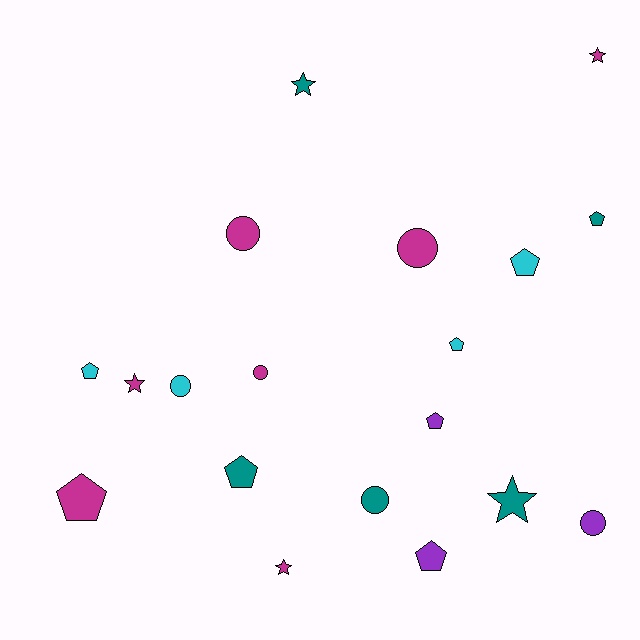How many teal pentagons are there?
There are 2 teal pentagons.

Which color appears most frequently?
Magenta, with 7 objects.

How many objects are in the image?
There are 19 objects.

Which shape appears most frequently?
Pentagon, with 8 objects.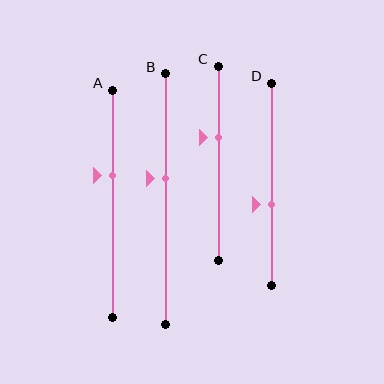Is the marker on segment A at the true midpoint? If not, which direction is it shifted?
No, the marker on segment A is shifted upward by about 13% of the segment length.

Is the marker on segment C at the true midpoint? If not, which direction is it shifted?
No, the marker on segment C is shifted upward by about 13% of the segment length.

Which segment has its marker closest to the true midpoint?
Segment B has its marker closest to the true midpoint.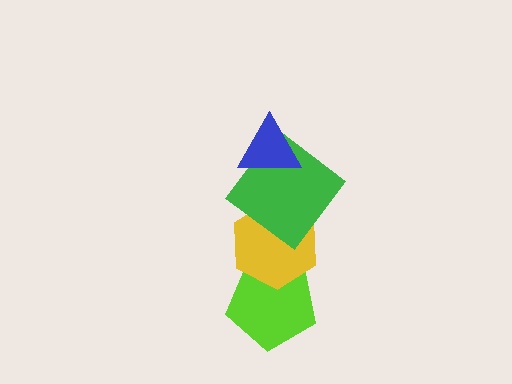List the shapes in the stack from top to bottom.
From top to bottom: the blue triangle, the green diamond, the yellow hexagon, the lime pentagon.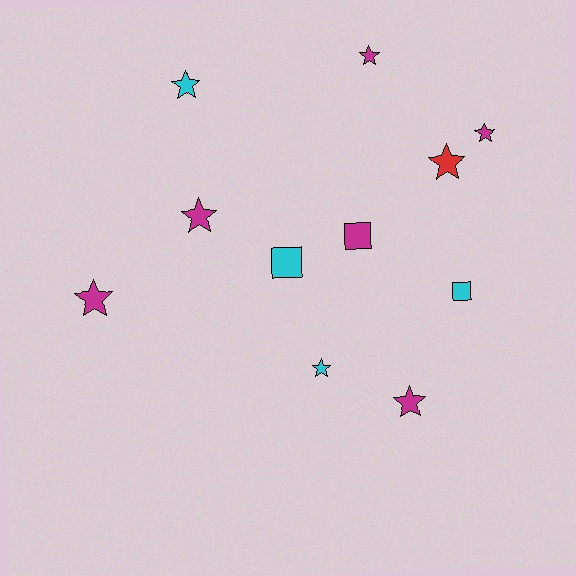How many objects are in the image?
There are 11 objects.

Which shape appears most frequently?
Star, with 8 objects.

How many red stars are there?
There is 1 red star.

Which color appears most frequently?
Magenta, with 6 objects.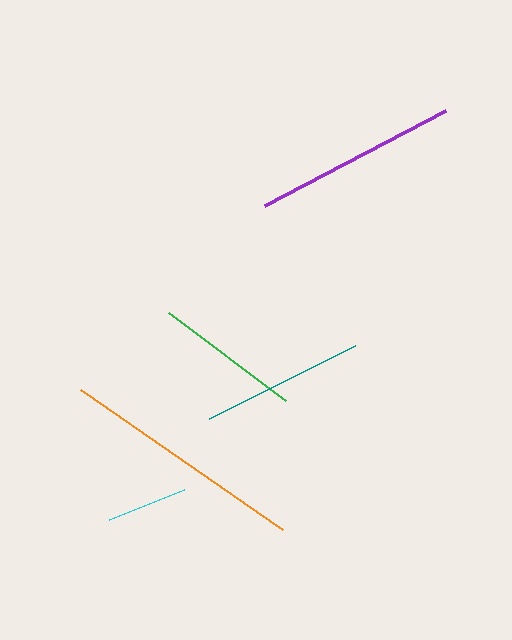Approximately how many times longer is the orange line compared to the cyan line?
The orange line is approximately 3.1 times the length of the cyan line.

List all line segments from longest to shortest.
From longest to shortest: orange, purple, teal, green, cyan.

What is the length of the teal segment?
The teal segment is approximately 163 pixels long.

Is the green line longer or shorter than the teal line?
The teal line is longer than the green line.